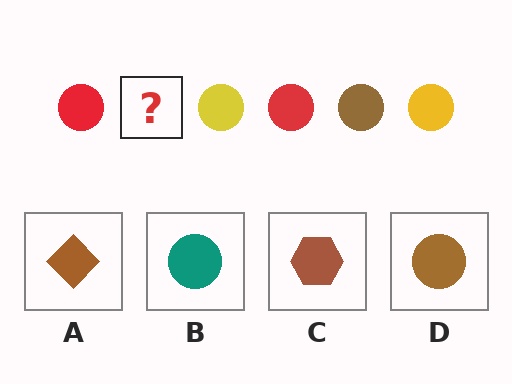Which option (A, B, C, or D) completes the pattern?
D.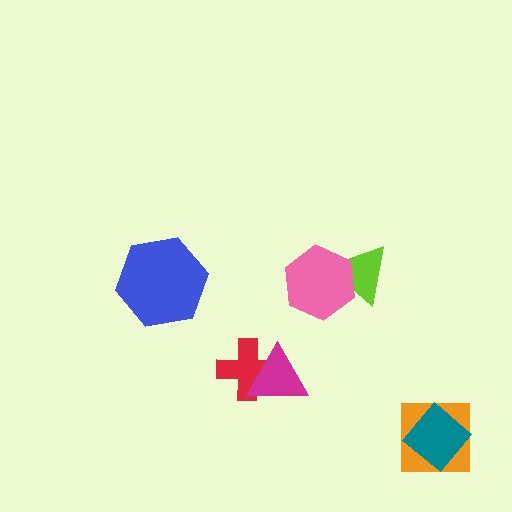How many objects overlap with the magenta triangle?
1 object overlaps with the magenta triangle.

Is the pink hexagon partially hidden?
No, no other shape covers it.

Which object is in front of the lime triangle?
The pink hexagon is in front of the lime triangle.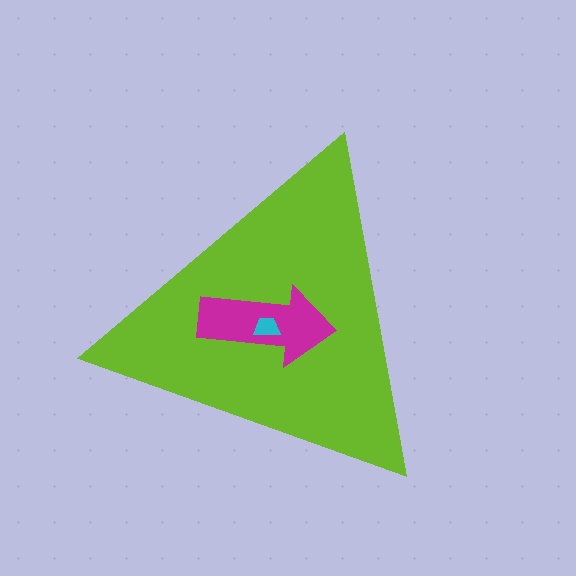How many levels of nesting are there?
3.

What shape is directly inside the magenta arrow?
The cyan trapezoid.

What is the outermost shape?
The lime triangle.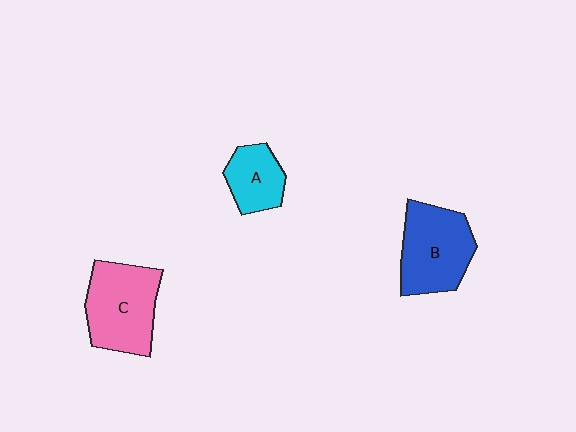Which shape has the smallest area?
Shape A (cyan).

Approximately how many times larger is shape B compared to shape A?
Approximately 1.7 times.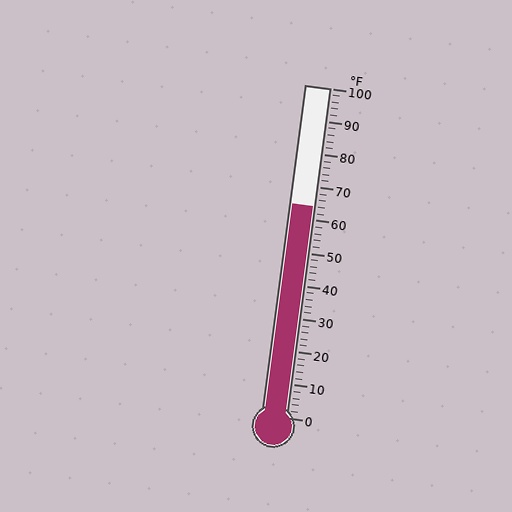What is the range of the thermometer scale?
The thermometer scale ranges from 0°F to 100°F.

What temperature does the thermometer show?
The thermometer shows approximately 64°F.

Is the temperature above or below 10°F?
The temperature is above 10°F.